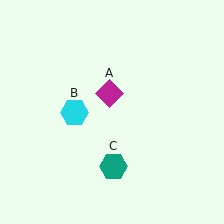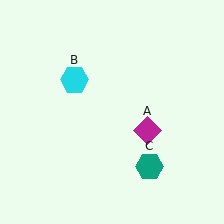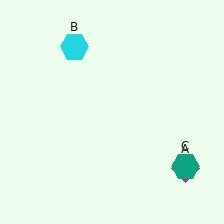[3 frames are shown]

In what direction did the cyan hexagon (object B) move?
The cyan hexagon (object B) moved up.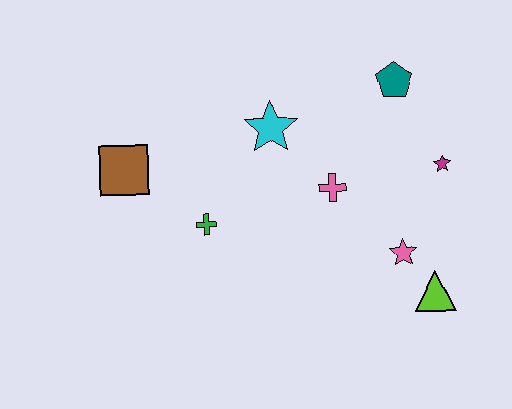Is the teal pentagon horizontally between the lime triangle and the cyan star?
Yes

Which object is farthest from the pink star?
The brown square is farthest from the pink star.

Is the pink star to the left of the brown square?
No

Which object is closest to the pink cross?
The cyan star is closest to the pink cross.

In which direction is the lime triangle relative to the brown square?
The lime triangle is to the right of the brown square.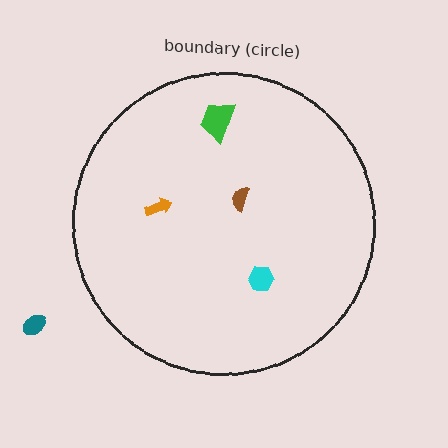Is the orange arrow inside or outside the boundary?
Inside.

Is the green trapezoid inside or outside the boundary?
Inside.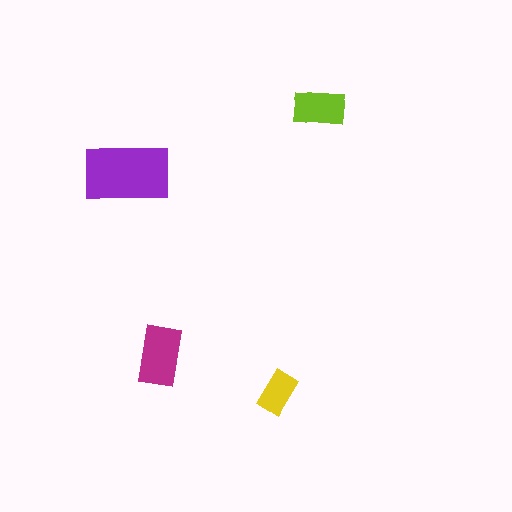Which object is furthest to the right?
The lime rectangle is rightmost.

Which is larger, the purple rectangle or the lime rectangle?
The purple one.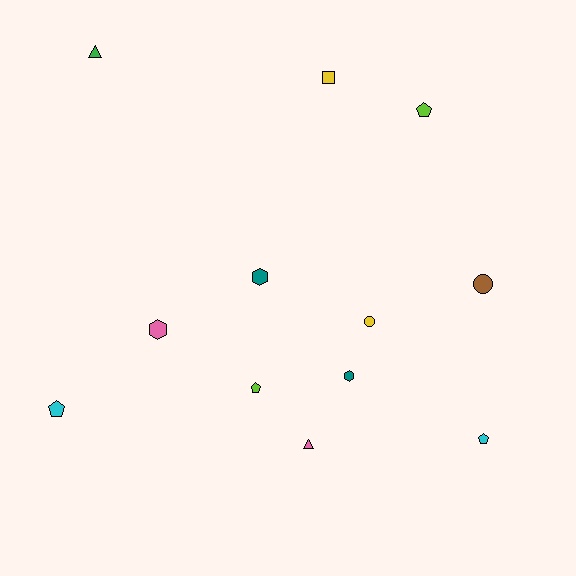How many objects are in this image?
There are 12 objects.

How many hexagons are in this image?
There are 3 hexagons.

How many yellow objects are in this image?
There are 2 yellow objects.